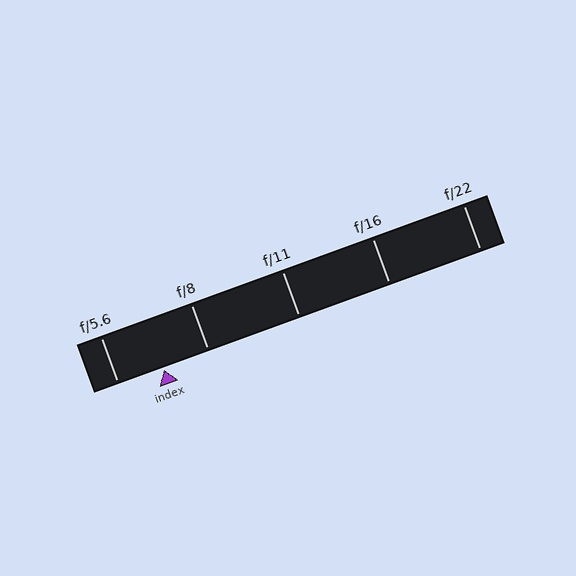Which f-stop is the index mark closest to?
The index mark is closest to f/5.6.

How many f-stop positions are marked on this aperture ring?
There are 5 f-stop positions marked.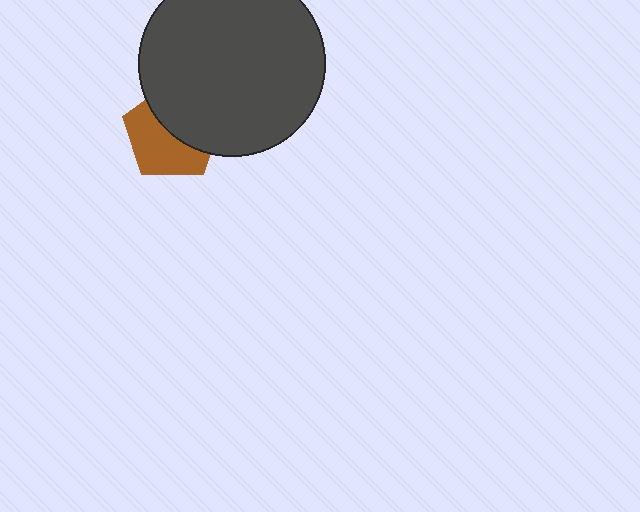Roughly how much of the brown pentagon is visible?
About half of it is visible (roughly 53%).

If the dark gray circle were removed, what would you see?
You would see the complete brown pentagon.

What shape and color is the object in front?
The object in front is a dark gray circle.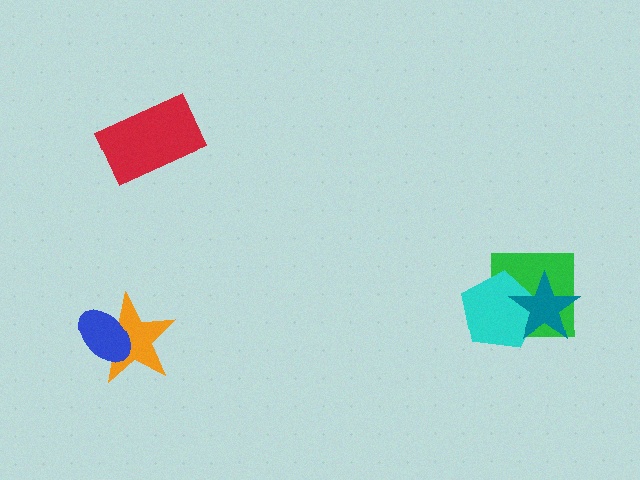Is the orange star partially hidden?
Yes, it is partially covered by another shape.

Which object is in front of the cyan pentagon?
The teal star is in front of the cyan pentagon.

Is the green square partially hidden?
Yes, it is partially covered by another shape.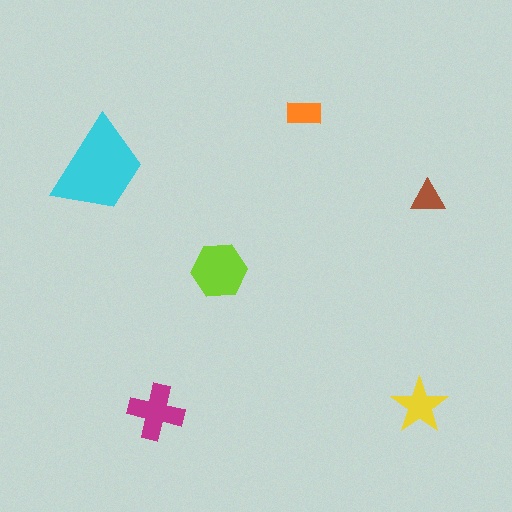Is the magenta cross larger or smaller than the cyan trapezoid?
Smaller.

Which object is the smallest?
The brown triangle.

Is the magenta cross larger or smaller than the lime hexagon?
Smaller.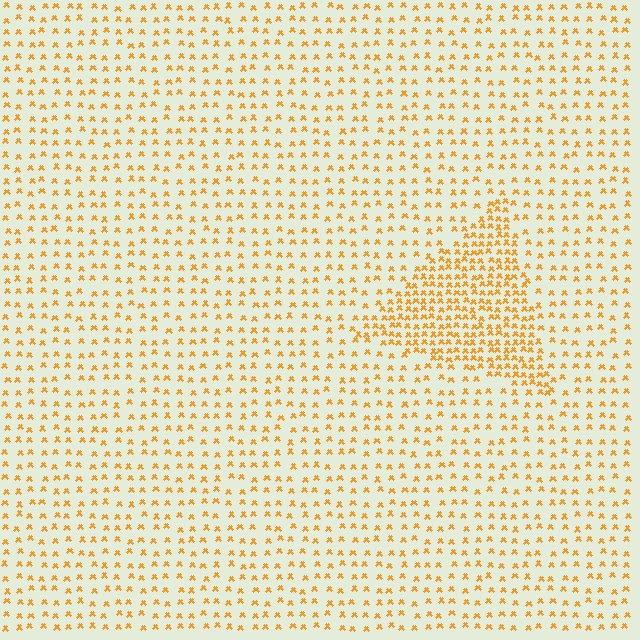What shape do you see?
I see a triangle.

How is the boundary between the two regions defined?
The boundary is defined by a change in element density (approximately 2.3x ratio). All elements are the same color, size, and shape.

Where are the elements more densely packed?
The elements are more densely packed inside the triangle boundary.